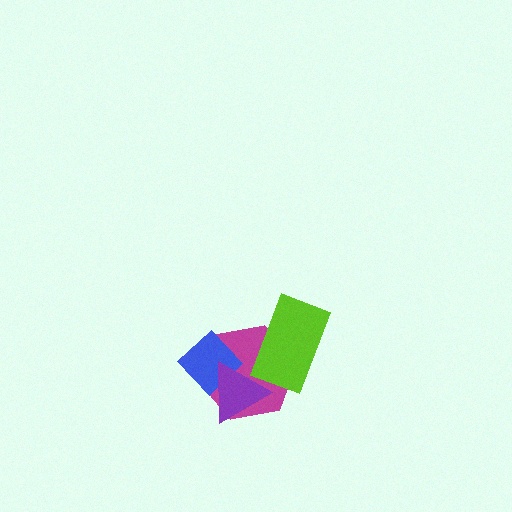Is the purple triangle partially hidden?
No, no other shape covers it.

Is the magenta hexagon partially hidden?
Yes, it is partially covered by another shape.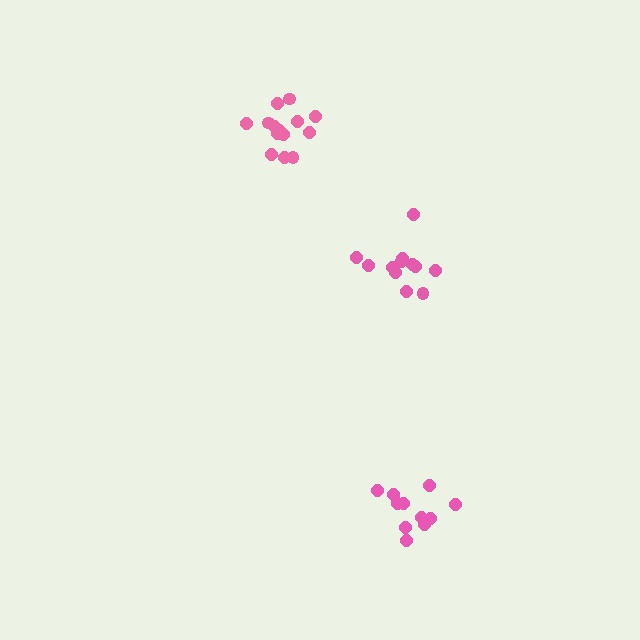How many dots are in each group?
Group 1: 12 dots, Group 2: 11 dots, Group 3: 14 dots (37 total).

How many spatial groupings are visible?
There are 3 spatial groupings.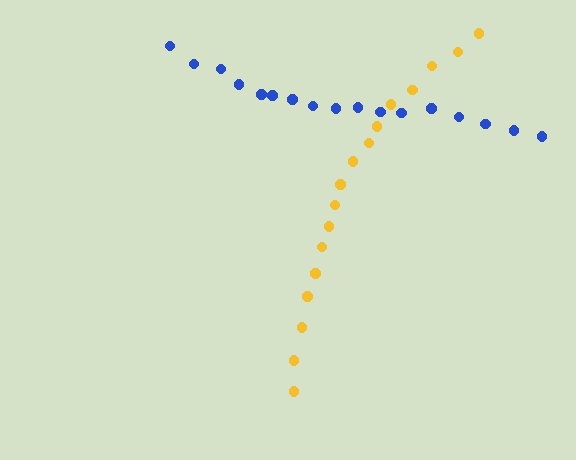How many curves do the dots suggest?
There are 2 distinct paths.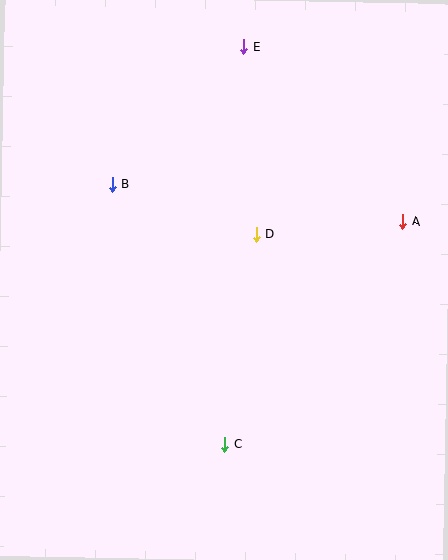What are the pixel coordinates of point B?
Point B is at (112, 184).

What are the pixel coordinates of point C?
Point C is at (225, 444).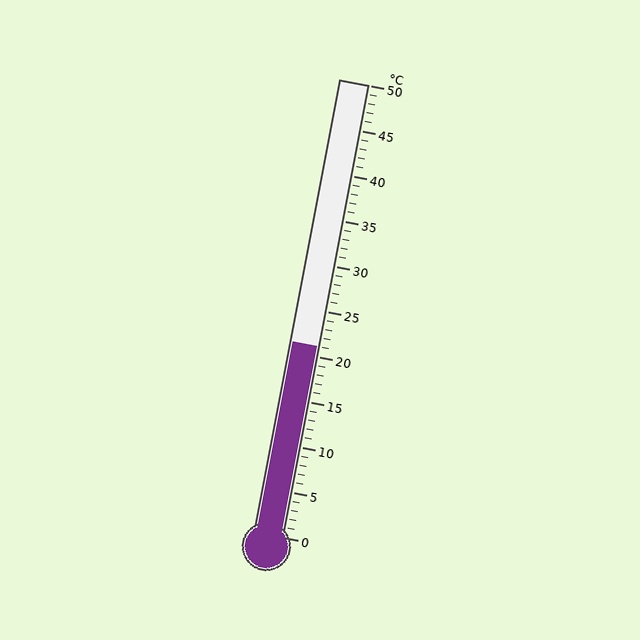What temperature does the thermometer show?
The thermometer shows approximately 21°C.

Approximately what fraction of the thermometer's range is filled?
The thermometer is filled to approximately 40% of its range.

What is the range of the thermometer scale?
The thermometer scale ranges from 0°C to 50°C.